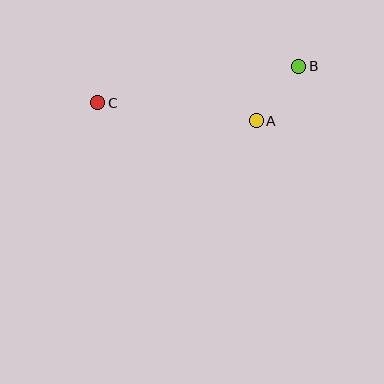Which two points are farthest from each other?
Points B and C are farthest from each other.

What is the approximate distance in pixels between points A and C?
The distance between A and C is approximately 159 pixels.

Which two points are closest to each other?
Points A and B are closest to each other.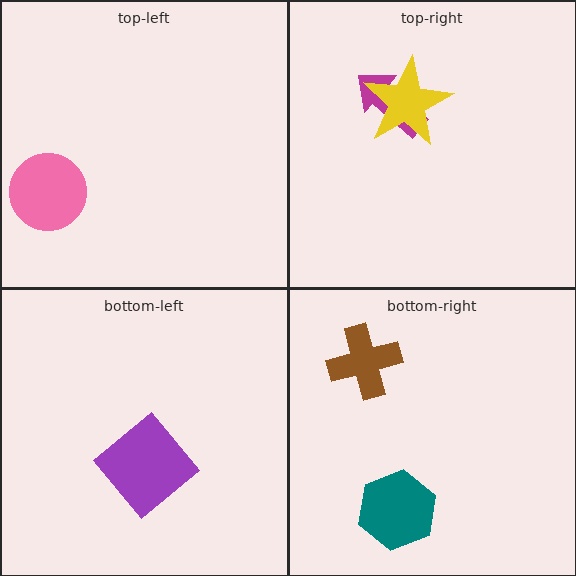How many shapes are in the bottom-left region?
1.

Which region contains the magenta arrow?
The top-right region.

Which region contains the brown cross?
The bottom-right region.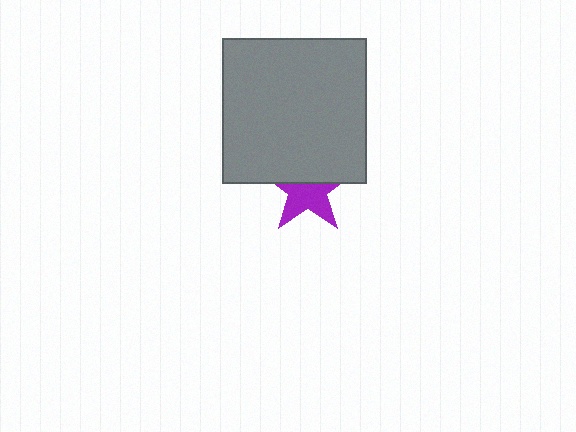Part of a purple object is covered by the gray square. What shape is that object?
It is a star.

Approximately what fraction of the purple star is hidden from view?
Roughly 46% of the purple star is hidden behind the gray square.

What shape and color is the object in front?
The object in front is a gray square.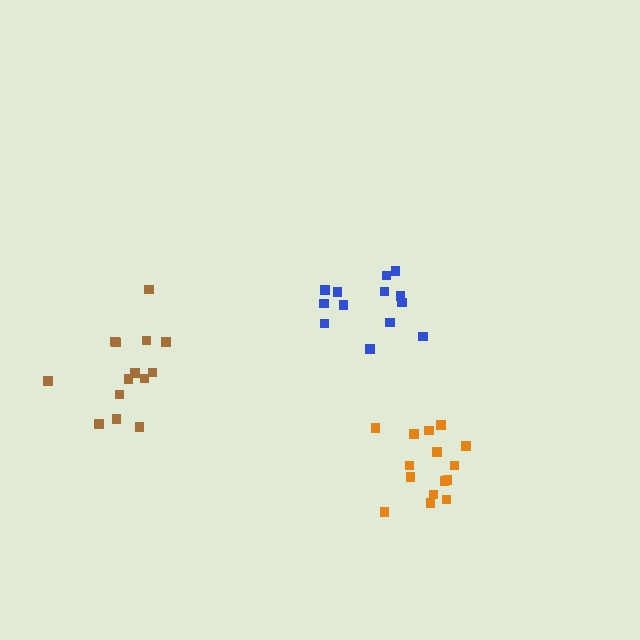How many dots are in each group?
Group 1: 13 dots, Group 2: 15 dots, Group 3: 14 dots (42 total).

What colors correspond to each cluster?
The clusters are colored: blue, orange, brown.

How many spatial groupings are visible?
There are 3 spatial groupings.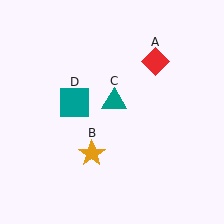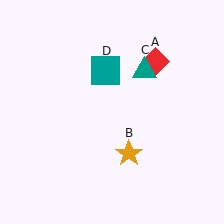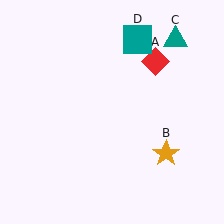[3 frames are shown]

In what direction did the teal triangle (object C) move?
The teal triangle (object C) moved up and to the right.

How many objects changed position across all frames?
3 objects changed position: orange star (object B), teal triangle (object C), teal square (object D).